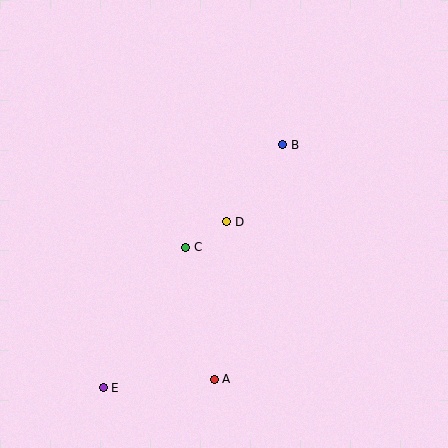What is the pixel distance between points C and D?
The distance between C and D is 48 pixels.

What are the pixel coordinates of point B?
Point B is at (283, 145).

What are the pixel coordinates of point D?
Point D is at (227, 222).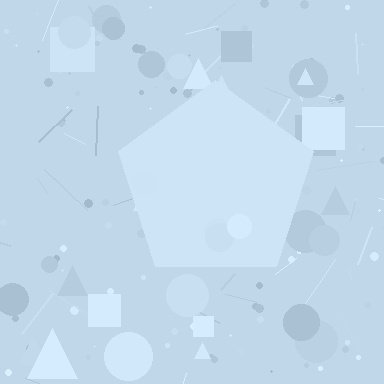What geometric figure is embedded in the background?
A pentagon is embedded in the background.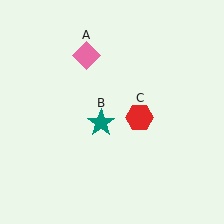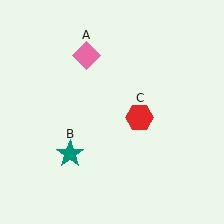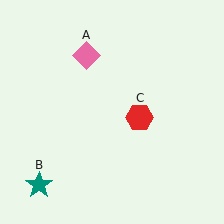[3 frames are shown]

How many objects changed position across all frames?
1 object changed position: teal star (object B).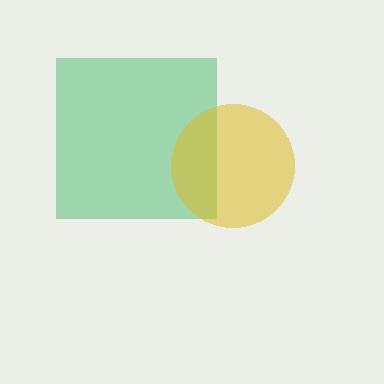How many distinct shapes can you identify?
There are 2 distinct shapes: a green square, a yellow circle.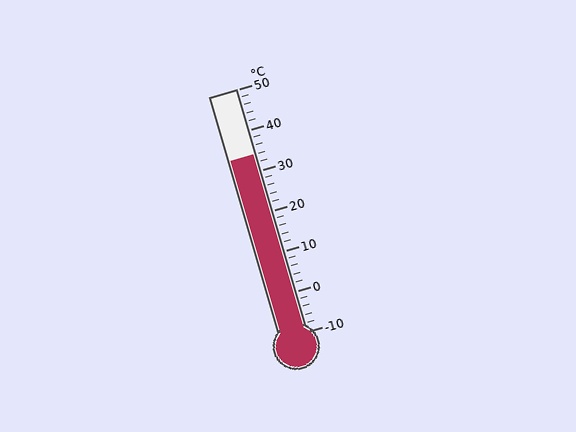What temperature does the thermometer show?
The thermometer shows approximately 34°C.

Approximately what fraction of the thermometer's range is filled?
The thermometer is filled to approximately 75% of its range.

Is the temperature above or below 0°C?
The temperature is above 0°C.